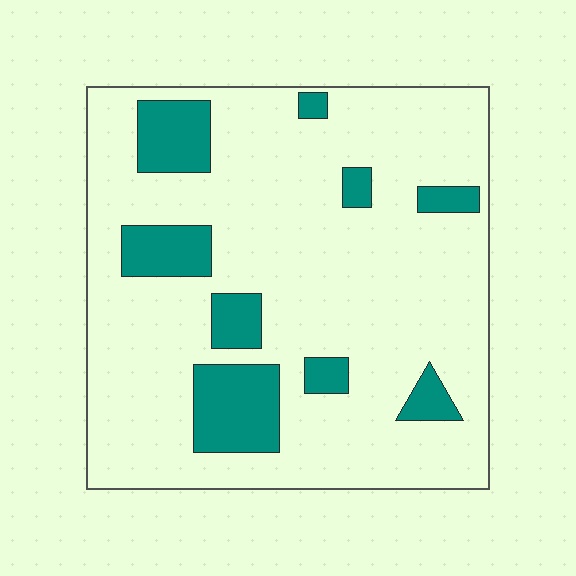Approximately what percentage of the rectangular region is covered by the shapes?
Approximately 15%.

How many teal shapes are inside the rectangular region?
9.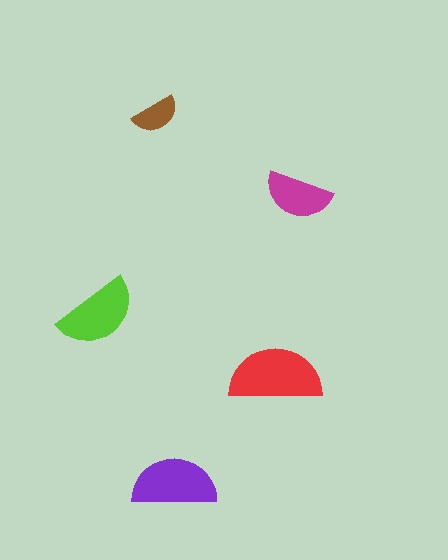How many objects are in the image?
There are 5 objects in the image.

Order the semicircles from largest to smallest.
the red one, the purple one, the lime one, the magenta one, the brown one.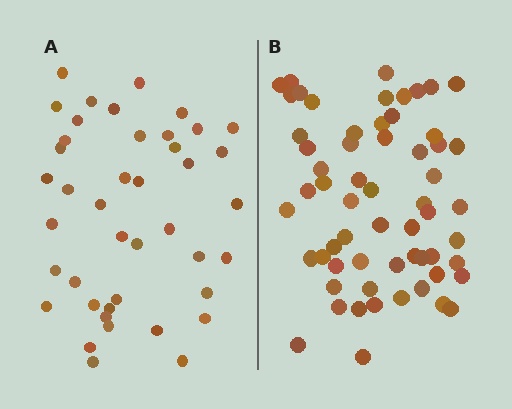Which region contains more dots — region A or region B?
Region B (the right region) has more dots.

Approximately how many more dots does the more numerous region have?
Region B has approximately 20 more dots than region A.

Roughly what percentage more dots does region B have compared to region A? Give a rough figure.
About 45% more.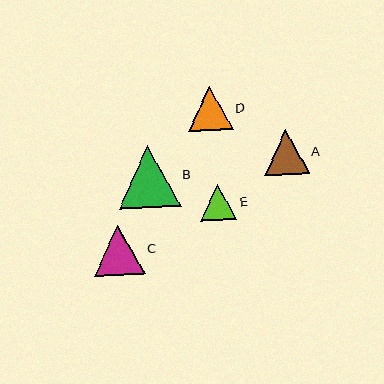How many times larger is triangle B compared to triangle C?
Triangle B is approximately 1.2 times the size of triangle C.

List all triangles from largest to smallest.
From largest to smallest: B, C, A, D, E.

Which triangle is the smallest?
Triangle E is the smallest with a size of approximately 36 pixels.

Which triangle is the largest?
Triangle B is the largest with a size of approximately 62 pixels.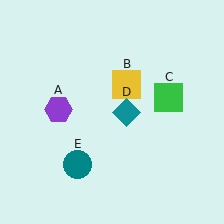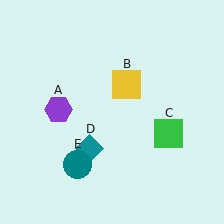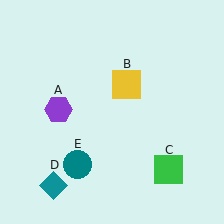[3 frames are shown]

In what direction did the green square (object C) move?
The green square (object C) moved down.